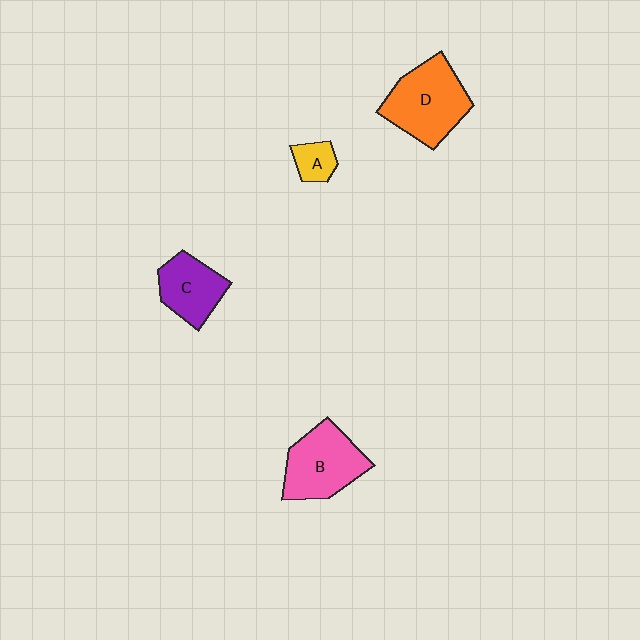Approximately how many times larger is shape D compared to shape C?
Approximately 1.5 times.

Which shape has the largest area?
Shape D (orange).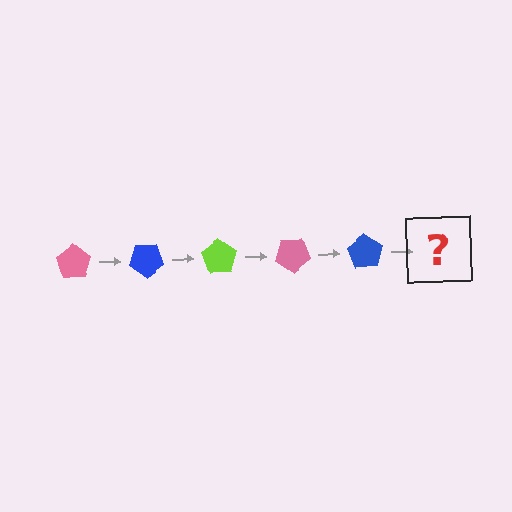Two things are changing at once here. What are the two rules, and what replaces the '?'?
The two rules are that it rotates 35 degrees each step and the color cycles through pink, blue, and lime. The '?' should be a lime pentagon, rotated 175 degrees from the start.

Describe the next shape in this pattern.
It should be a lime pentagon, rotated 175 degrees from the start.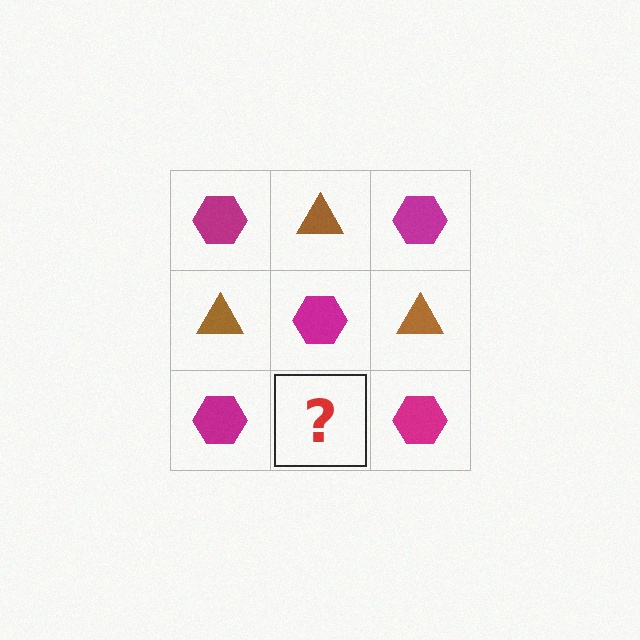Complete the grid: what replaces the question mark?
The question mark should be replaced with a brown triangle.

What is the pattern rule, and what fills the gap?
The rule is that it alternates magenta hexagon and brown triangle in a checkerboard pattern. The gap should be filled with a brown triangle.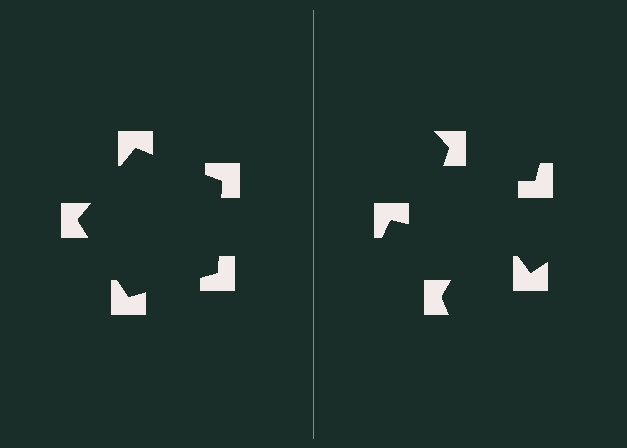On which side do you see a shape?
An illusory pentagon appears on the left side. On the right side the wedge cuts are rotated, so no coherent shape forms.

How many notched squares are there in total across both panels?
10 — 5 on each side.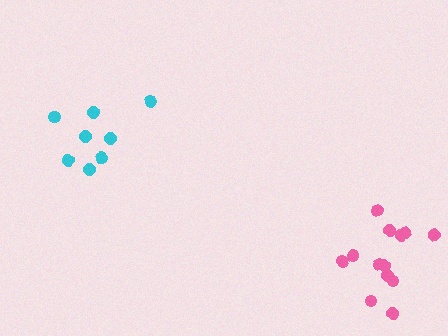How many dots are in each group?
Group 1: 13 dots, Group 2: 8 dots (21 total).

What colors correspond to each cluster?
The clusters are colored: pink, cyan.